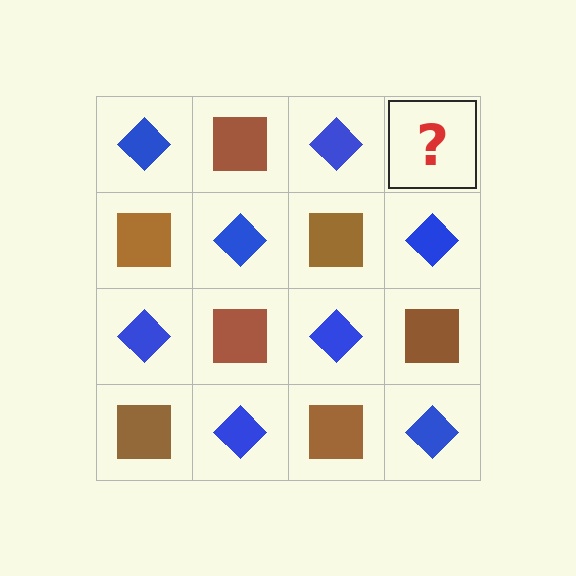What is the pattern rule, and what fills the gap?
The rule is that it alternates blue diamond and brown square in a checkerboard pattern. The gap should be filled with a brown square.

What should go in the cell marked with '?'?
The missing cell should contain a brown square.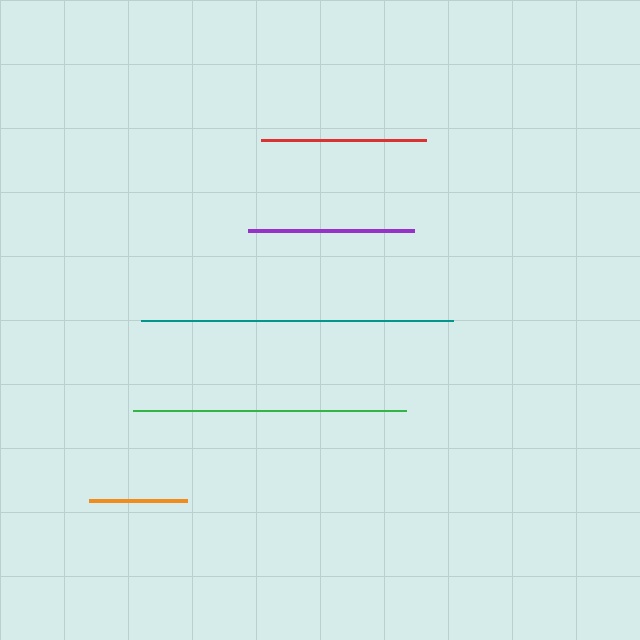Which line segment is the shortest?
The orange line is the shortest at approximately 98 pixels.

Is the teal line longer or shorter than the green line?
The teal line is longer than the green line.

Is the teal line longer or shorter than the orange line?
The teal line is longer than the orange line.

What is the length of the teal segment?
The teal segment is approximately 312 pixels long.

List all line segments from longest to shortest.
From longest to shortest: teal, green, purple, red, orange.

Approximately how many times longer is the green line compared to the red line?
The green line is approximately 1.7 times the length of the red line.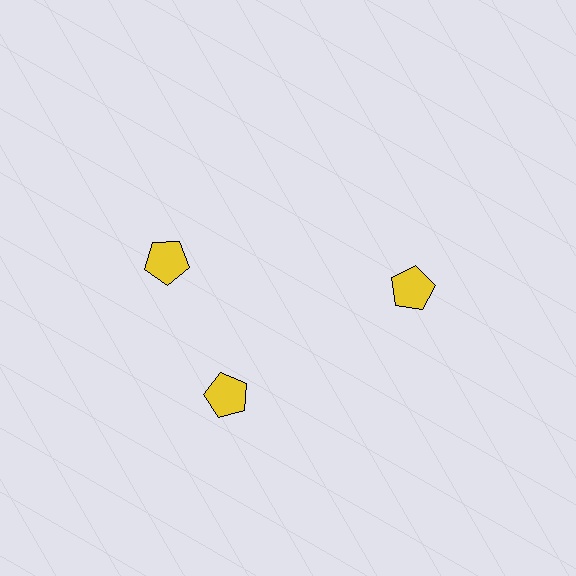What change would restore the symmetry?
The symmetry would be restored by rotating it back into even spacing with its neighbors so that all 3 pentagons sit at equal angles and equal distance from the center.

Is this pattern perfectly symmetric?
No. The 3 yellow pentagons are arranged in a ring, but one element near the 11 o'clock position is rotated out of alignment along the ring, breaking the 3-fold rotational symmetry.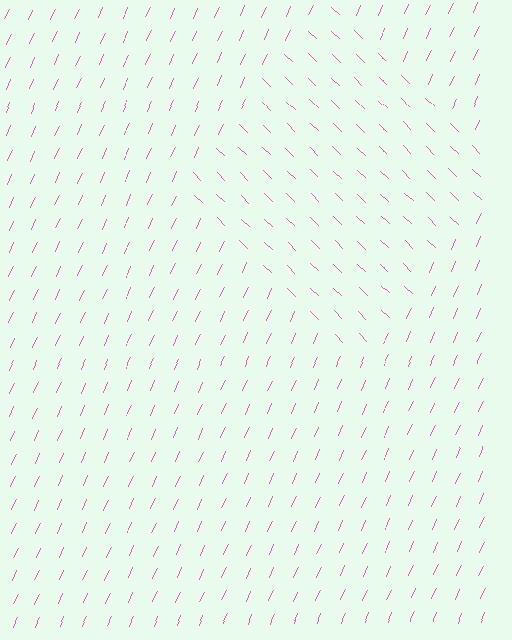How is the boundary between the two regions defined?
The boundary is defined purely by a change in line orientation (approximately 70 degrees difference). All lines are the same color and thickness.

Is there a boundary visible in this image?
Yes, there is a texture boundary formed by a change in line orientation.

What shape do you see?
I see a diamond.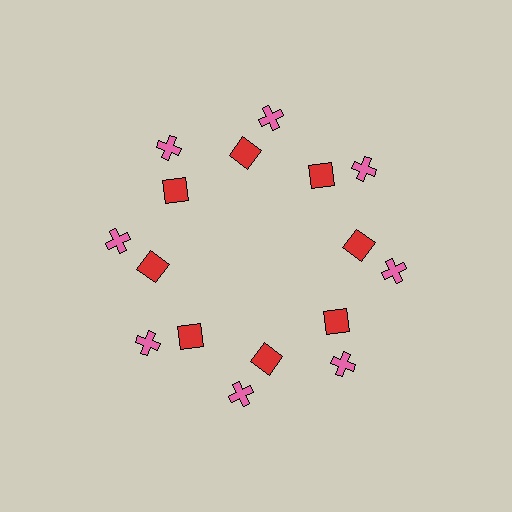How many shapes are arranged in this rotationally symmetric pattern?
There are 16 shapes, arranged in 8 groups of 2.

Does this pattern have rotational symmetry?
Yes, this pattern has 8-fold rotational symmetry. It looks the same after rotating 45 degrees around the center.